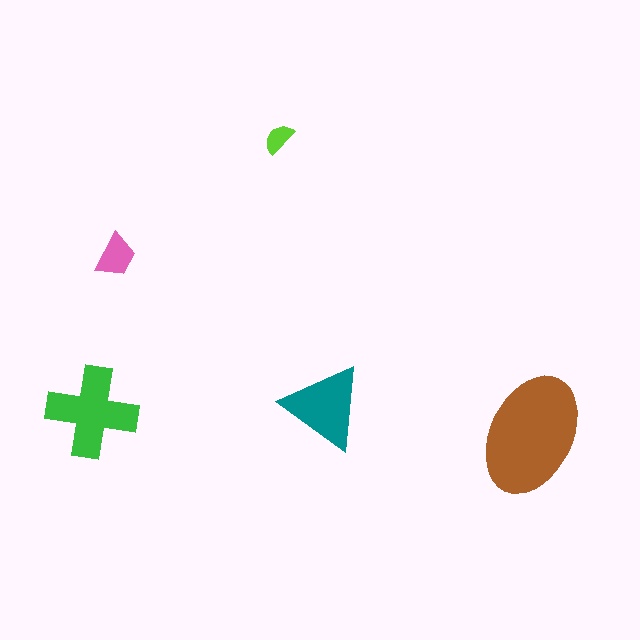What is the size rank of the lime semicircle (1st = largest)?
5th.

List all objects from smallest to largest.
The lime semicircle, the pink trapezoid, the teal triangle, the green cross, the brown ellipse.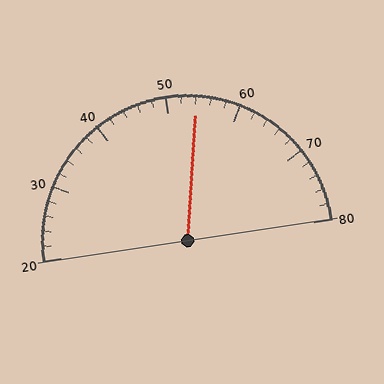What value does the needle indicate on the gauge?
The needle indicates approximately 54.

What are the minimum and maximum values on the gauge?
The gauge ranges from 20 to 80.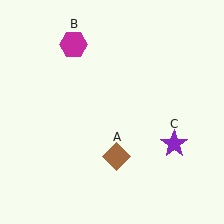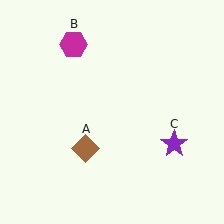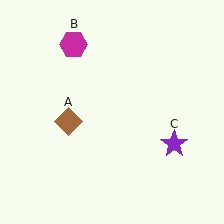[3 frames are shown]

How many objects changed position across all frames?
1 object changed position: brown diamond (object A).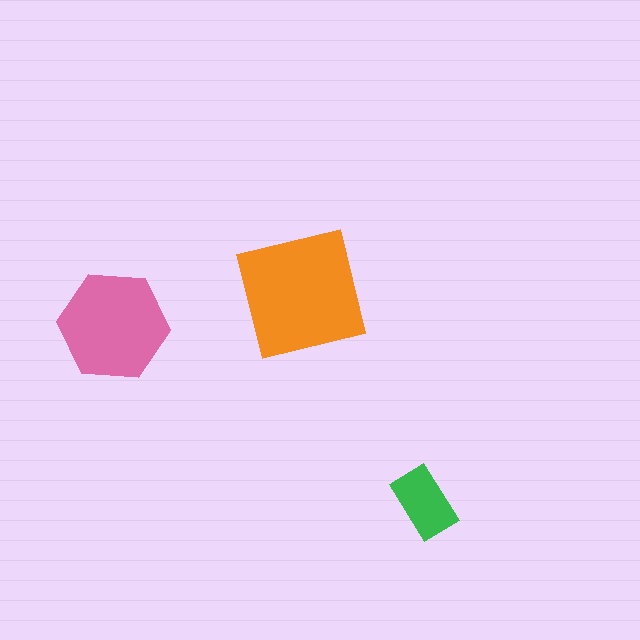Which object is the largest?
The orange square.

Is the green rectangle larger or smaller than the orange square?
Smaller.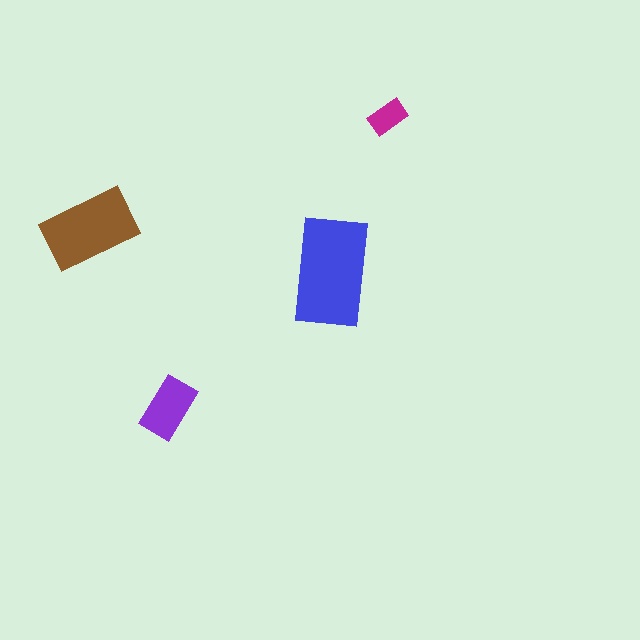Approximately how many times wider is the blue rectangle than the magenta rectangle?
About 3 times wider.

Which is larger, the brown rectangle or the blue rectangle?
The blue one.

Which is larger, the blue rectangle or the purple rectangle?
The blue one.